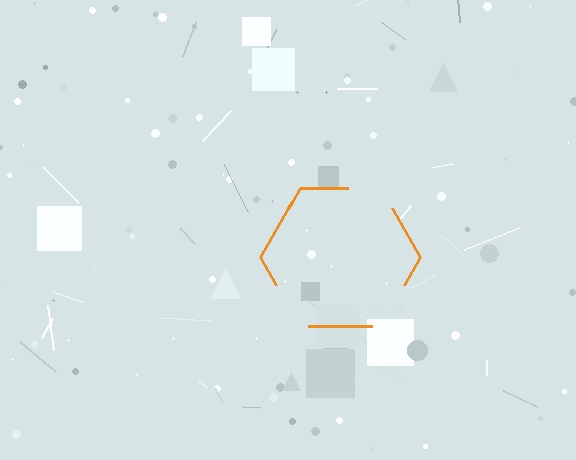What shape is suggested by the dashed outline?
The dashed outline suggests a hexagon.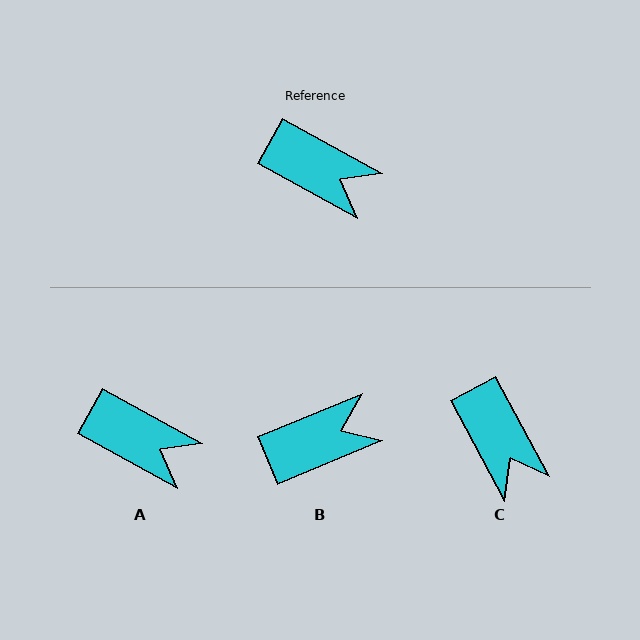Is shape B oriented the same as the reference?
No, it is off by about 51 degrees.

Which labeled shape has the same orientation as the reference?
A.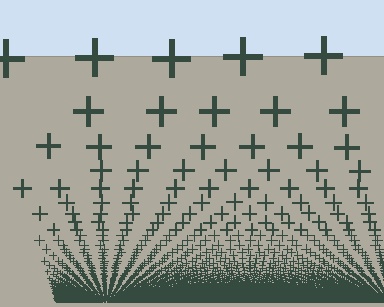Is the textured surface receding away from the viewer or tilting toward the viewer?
The surface appears to tilt toward the viewer. Texture elements get larger and sparser toward the top.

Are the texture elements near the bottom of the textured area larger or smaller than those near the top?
Smaller. The gradient is inverted — elements near the bottom are smaller and denser.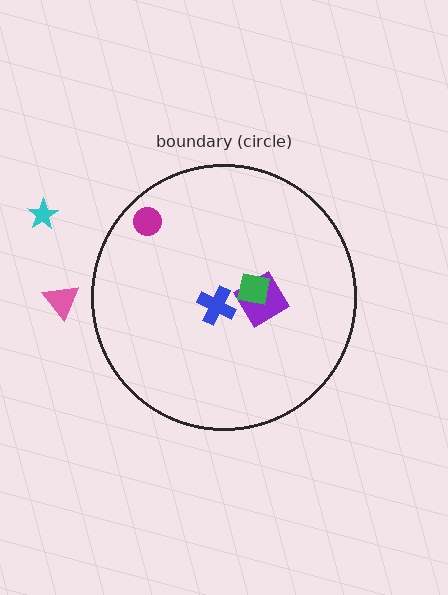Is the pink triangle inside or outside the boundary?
Outside.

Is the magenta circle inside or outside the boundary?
Inside.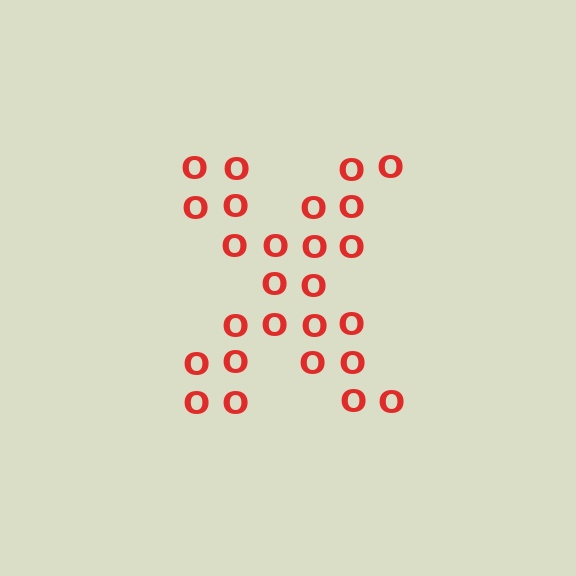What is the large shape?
The large shape is the letter X.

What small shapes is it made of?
It is made of small letter O's.